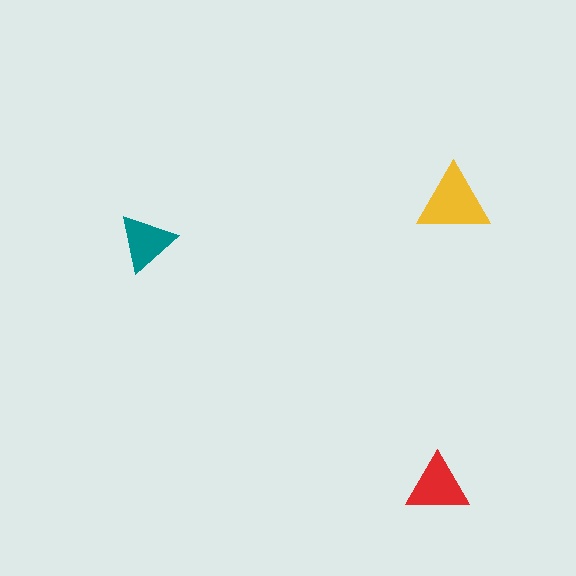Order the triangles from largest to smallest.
the yellow one, the red one, the teal one.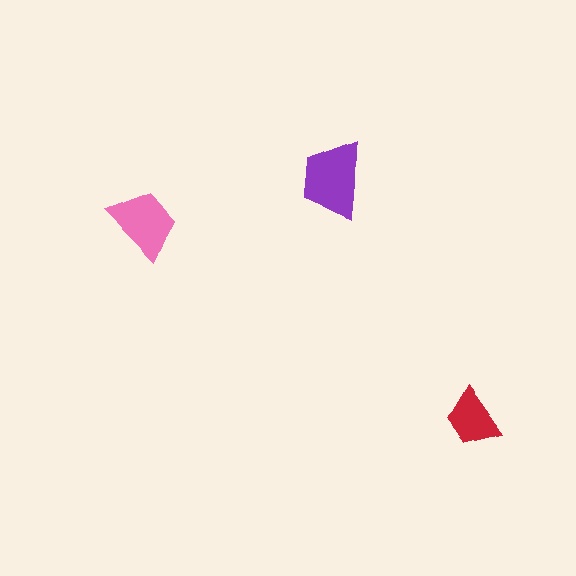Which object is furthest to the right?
The red trapezoid is rightmost.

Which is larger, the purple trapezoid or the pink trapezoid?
The purple one.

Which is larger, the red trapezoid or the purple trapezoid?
The purple one.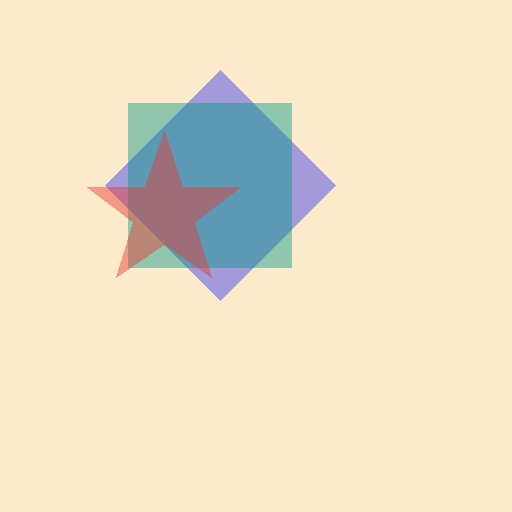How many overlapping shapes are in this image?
There are 3 overlapping shapes in the image.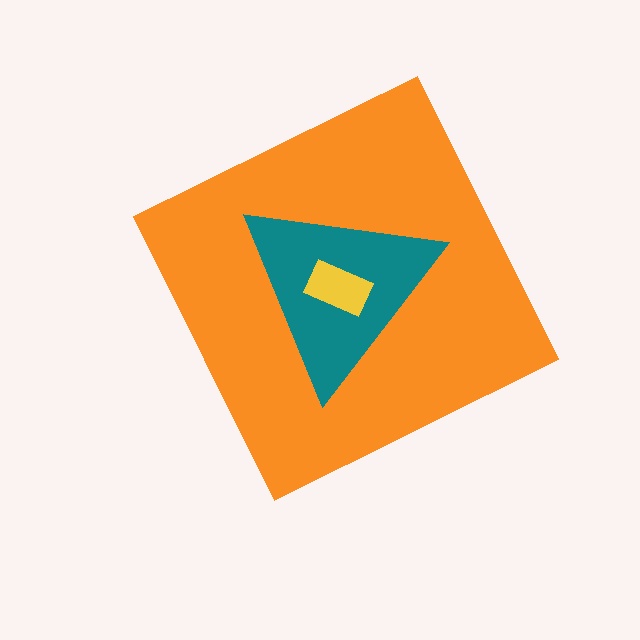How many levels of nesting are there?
3.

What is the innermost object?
The yellow rectangle.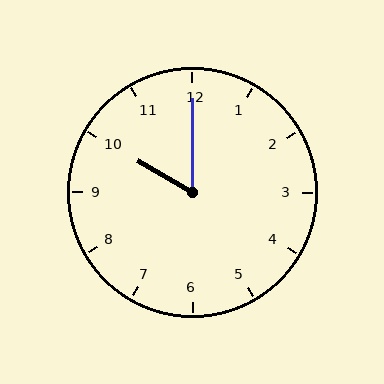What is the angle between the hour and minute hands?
Approximately 60 degrees.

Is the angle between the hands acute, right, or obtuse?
It is acute.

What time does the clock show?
10:00.